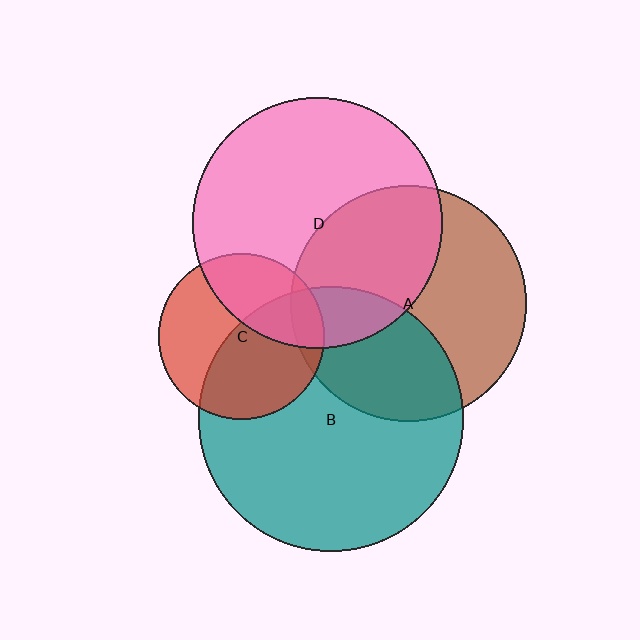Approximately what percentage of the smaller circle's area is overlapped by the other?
Approximately 35%.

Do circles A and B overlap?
Yes.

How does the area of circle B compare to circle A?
Approximately 1.3 times.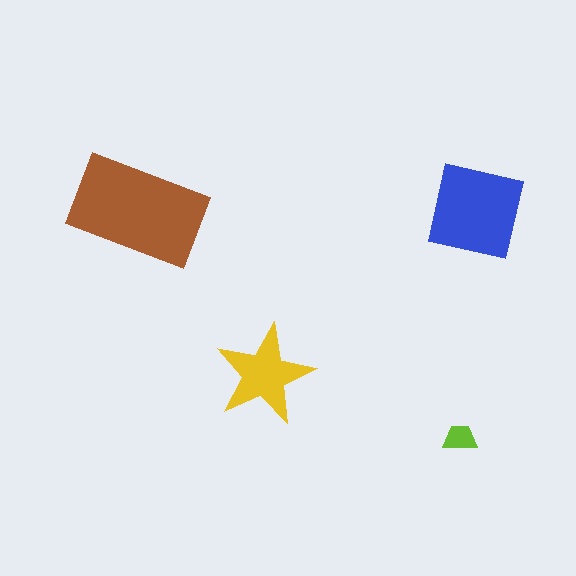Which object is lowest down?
The lime trapezoid is bottommost.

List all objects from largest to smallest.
The brown rectangle, the blue square, the yellow star, the lime trapezoid.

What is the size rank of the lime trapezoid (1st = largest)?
4th.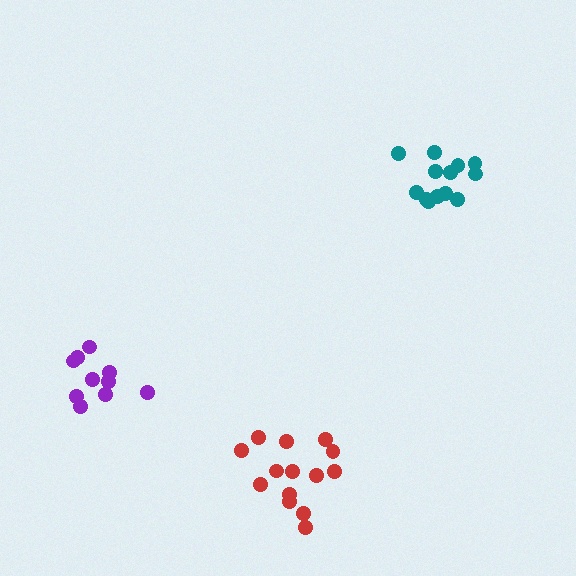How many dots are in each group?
Group 1: 14 dots, Group 2: 13 dots, Group 3: 10 dots (37 total).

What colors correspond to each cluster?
The clusters are colored: red, teal, purple.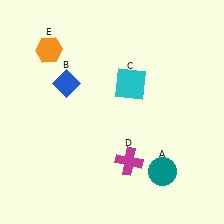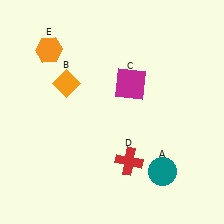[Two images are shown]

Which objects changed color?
B changed from blue to orange. C changed from cyan to magenta. D changed from magenta to red.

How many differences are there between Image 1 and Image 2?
There are 3 differences between the two images.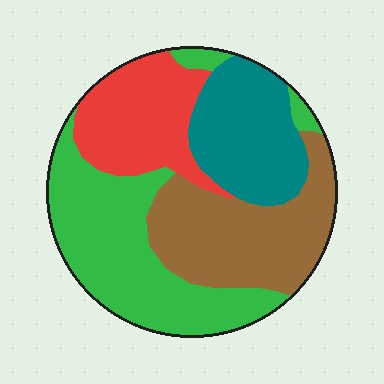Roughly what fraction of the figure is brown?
Brown covers roughly 25% of the figure.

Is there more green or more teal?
Green.